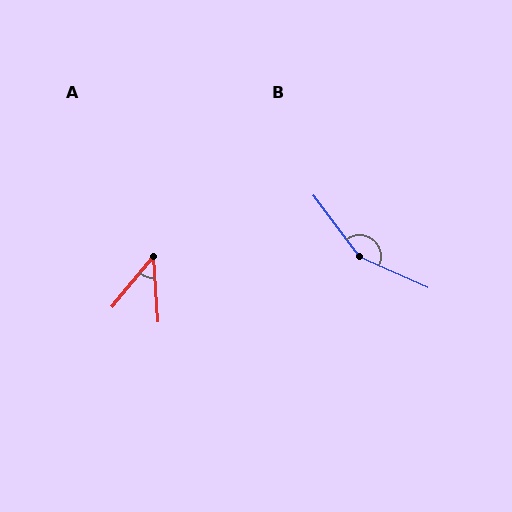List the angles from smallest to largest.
A (43°), B (151°).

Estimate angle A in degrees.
Approximately 43 degrees.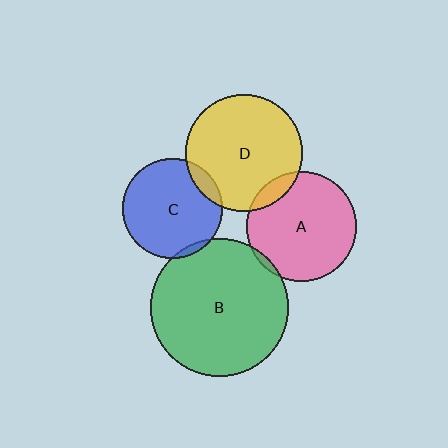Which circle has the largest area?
Circle B (green).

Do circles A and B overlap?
Yes.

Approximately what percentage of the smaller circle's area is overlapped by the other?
Approximately 5%.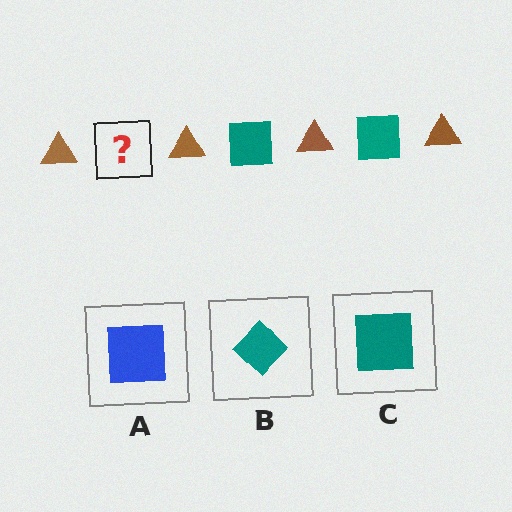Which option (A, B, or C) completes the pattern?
C.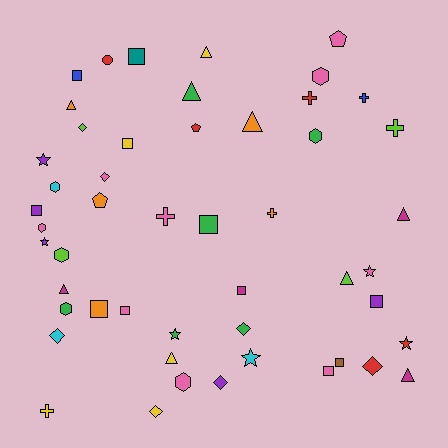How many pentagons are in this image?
There are 3 pentagons.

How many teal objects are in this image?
There is 1 teal object.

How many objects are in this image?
There are 50 objects.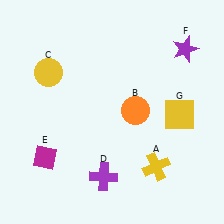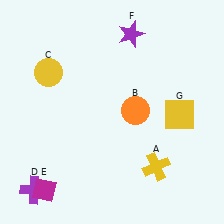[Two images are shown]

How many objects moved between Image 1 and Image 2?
3 objects moved between the two images.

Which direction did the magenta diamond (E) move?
The magenta diamond (E) moved down.